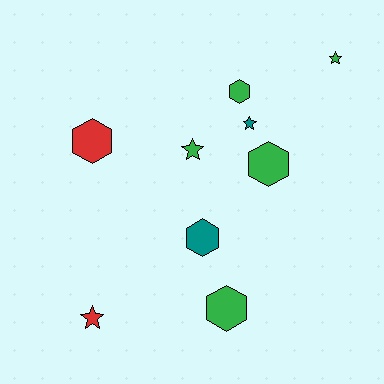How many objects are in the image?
There are 9 objects.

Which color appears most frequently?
Green, with 5 objects.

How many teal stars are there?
There is 1 teal star.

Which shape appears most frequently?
Hexagon, with 5 objects.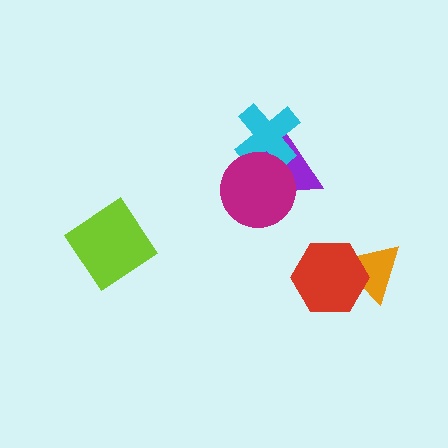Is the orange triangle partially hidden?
Yes, it is partially covered by another shape.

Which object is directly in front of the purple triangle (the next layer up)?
The cyan cross is directly in front of the purple triangle.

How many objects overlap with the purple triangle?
2 objects overlap with the purple triangle.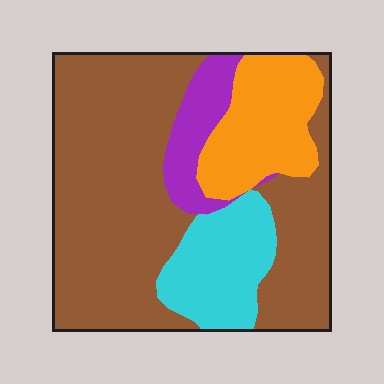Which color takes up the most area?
Brown, at roughly 60%.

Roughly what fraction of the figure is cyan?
Cyan covers 15% of the figure.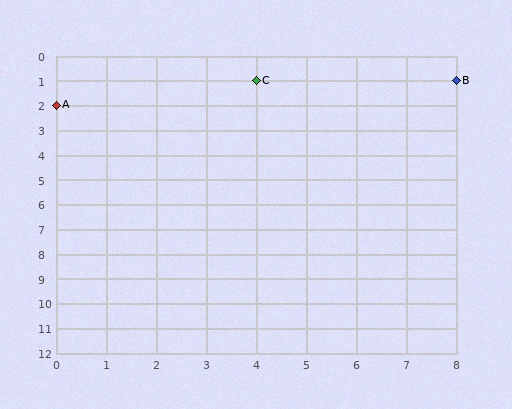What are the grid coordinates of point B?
Point B is at grid coordinates (8, 1).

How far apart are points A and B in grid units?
Points A and B are 8 columns and 1 row apart (about 8.1 grid units diagonally).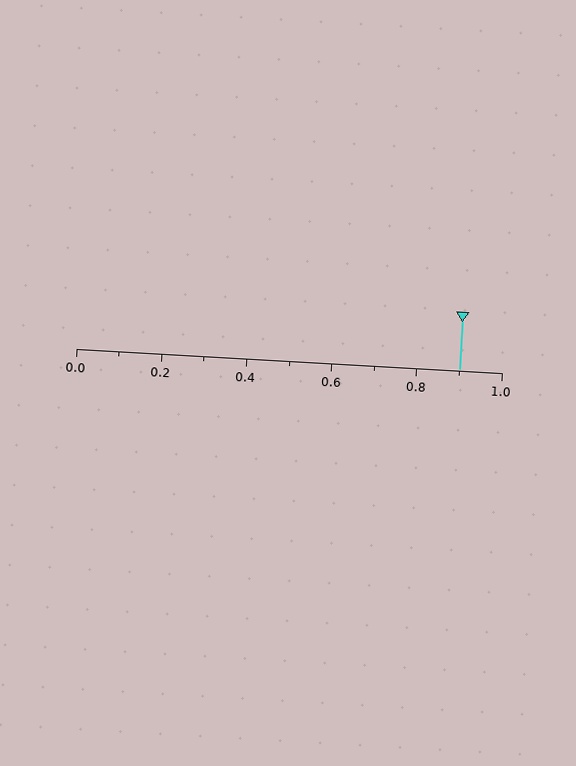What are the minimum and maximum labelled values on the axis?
The axis runs from 0.0 to 1.0.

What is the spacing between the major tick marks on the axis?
The major ticks are spaced 0.2 apart.